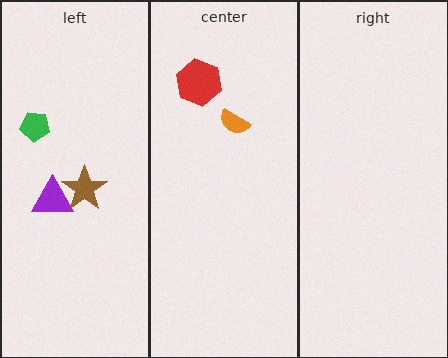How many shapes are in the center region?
2.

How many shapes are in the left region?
3.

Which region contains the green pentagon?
The left region.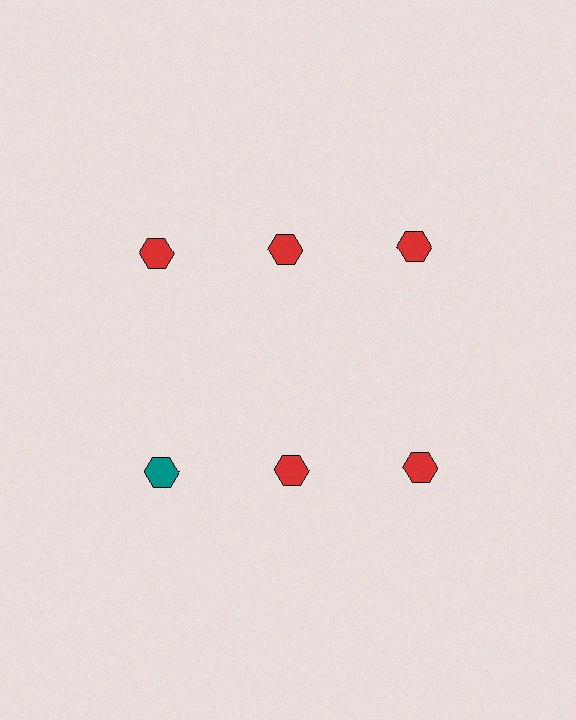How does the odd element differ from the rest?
It has a different color: teal instead of red.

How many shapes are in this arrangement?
There are 6 shapes arranged in a grid pattern.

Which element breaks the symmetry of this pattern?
The teal hexagon in the second row, leftmost column breaks the symmetry. All other shapes are red hexagons.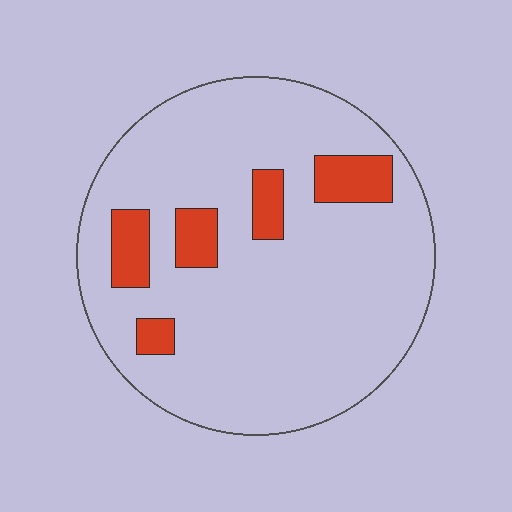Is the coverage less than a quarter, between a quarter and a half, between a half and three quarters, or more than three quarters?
Less than a quarter.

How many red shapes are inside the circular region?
5.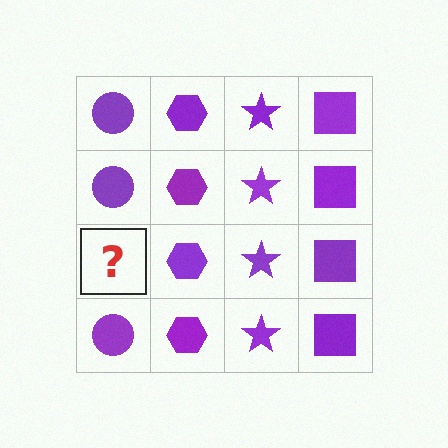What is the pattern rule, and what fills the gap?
The rule is that each column has a consistent shape. The gap should be filled with a purple circle.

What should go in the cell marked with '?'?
The missing cell should contain a purple circle.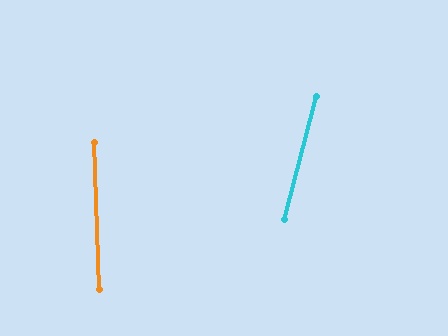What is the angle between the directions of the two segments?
Approximately 16 degrees.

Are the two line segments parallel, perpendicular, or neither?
Neither parallel nor perpendicular — they differ by about 16°.